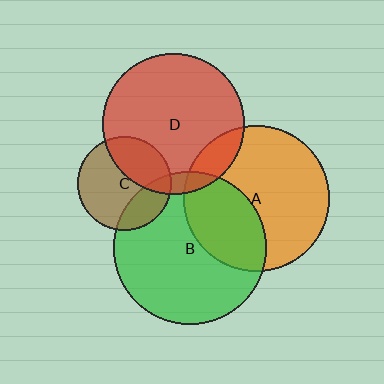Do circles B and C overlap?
Yes.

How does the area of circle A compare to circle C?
Approximately 2.4 times.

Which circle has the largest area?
Circle B (green).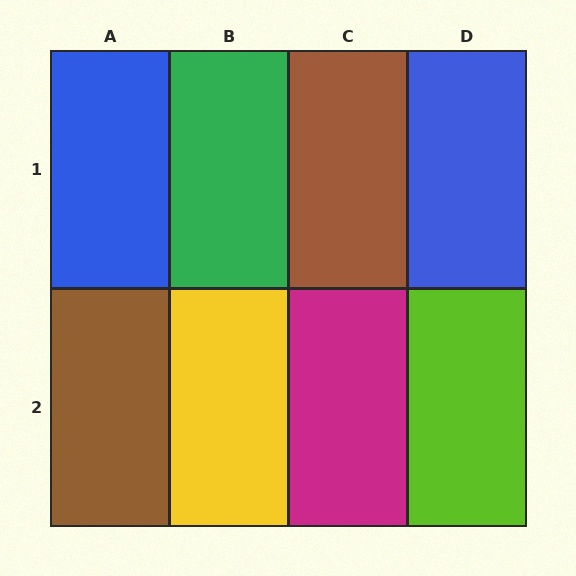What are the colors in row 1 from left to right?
Blue, green, brown, blue.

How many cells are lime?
1 cell is lime.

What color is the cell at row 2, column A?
Brown.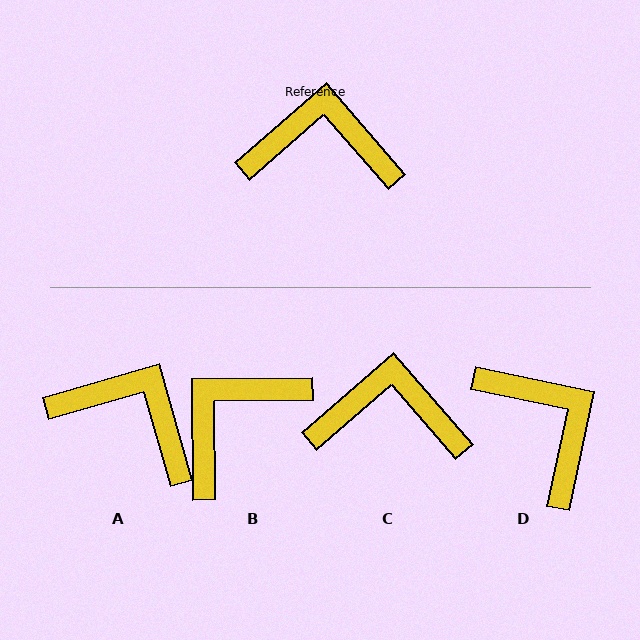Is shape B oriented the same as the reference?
No, it is off by about 49 degrees.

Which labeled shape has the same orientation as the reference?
C.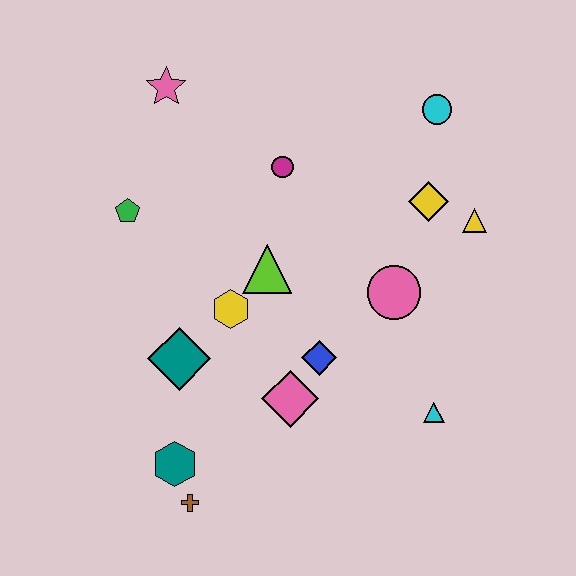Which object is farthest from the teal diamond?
The cyan circle is farthest from the teal diamond.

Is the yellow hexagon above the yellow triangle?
No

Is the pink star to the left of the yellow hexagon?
Yes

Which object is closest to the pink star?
The green pentagon is closest to the pink star.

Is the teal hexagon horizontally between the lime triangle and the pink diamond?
No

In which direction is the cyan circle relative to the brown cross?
The cyan circle is above the brown cross.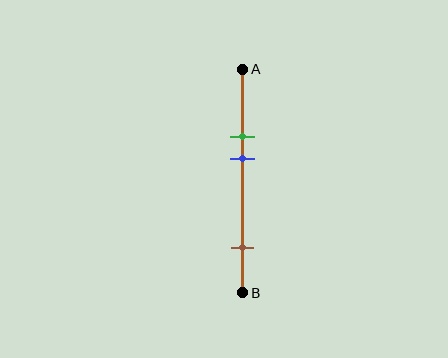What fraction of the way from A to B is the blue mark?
The blue mark is approximately 40% (0.4) of the way from A to B.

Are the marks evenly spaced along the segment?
No, the marks are not evenly spaced.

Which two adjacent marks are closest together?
The green and blue marks are the closest adjacent pair.